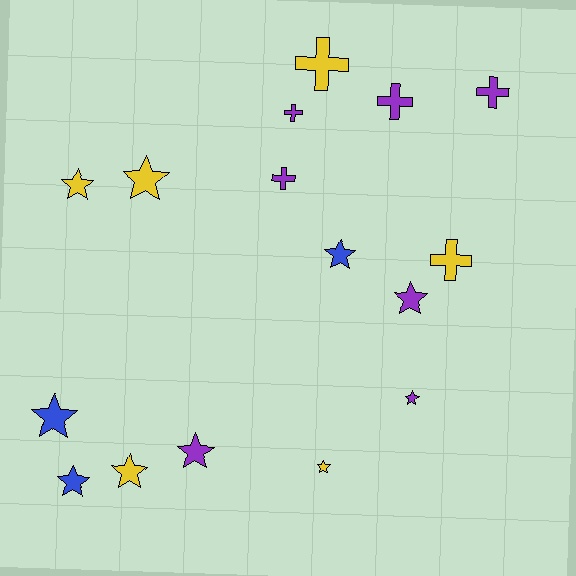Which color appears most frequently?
Purple, with 7 objects.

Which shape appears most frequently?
Star, with 10 objects.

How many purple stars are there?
There are 3 purple stars.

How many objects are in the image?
There are 16 objects.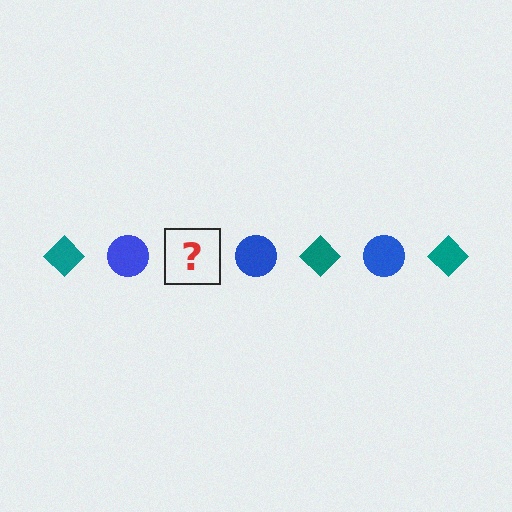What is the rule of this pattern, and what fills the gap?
The rule is that the pattern alternates between teal diamond and blue circle. The gap should be filled with a teal diamond.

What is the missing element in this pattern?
The missing element is a teal diamond.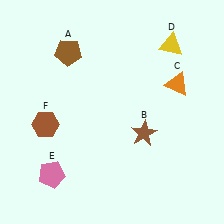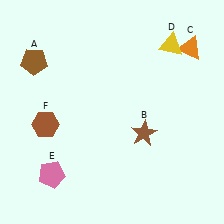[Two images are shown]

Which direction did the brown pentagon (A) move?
The brown pentagon (A) moved left.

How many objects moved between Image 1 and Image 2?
2 objects moved between the two images.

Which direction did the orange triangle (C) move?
The orange triangle (C) moved up.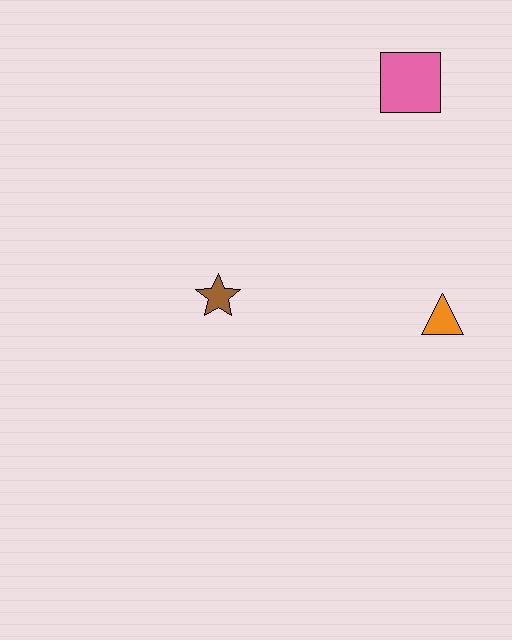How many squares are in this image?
There is 1 square.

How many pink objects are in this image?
There is 1 pink object.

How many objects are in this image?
There are 3 objects.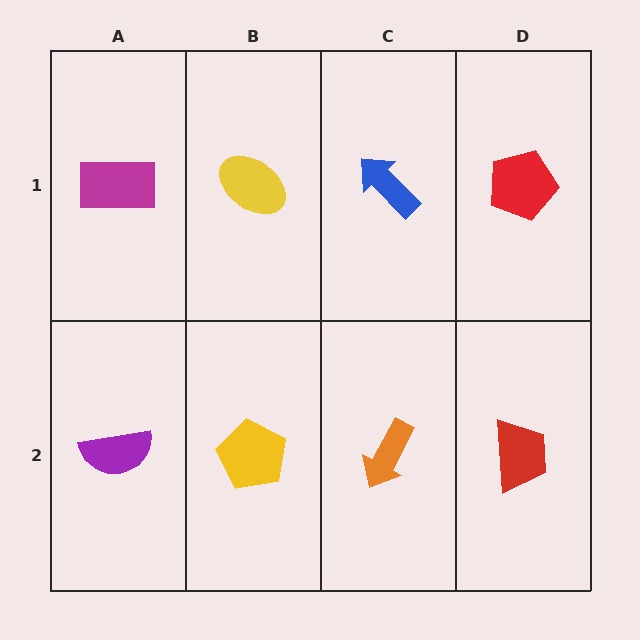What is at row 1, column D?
A red pentagon.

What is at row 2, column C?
An orange arrow.